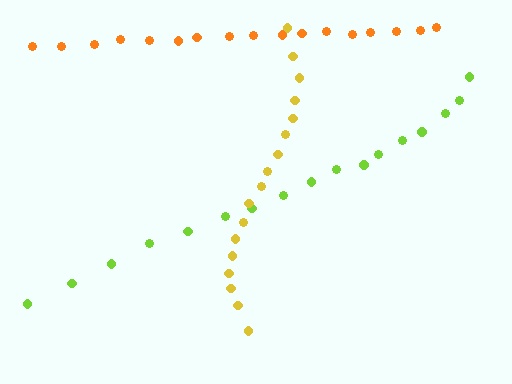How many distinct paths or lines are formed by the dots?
There are 3 distinct paths.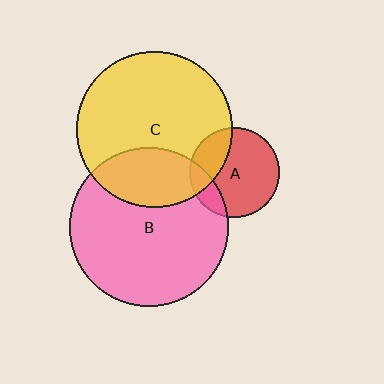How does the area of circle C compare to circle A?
Approximately 3.0 times.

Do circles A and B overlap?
Yes.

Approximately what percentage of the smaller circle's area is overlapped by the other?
Approximately 15%.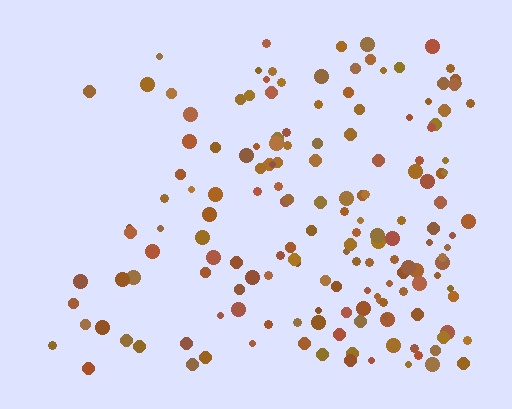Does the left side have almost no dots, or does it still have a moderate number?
Still a moderate number, just noticeably fewer than the right.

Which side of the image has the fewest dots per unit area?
The left.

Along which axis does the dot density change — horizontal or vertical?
Horizontal.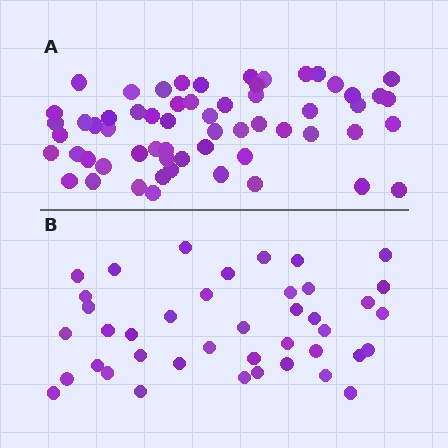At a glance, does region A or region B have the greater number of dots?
Region A (the top region) has more dots.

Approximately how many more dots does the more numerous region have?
Region A has approximately 20 more dots than region B.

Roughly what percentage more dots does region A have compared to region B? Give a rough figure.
About 45% more.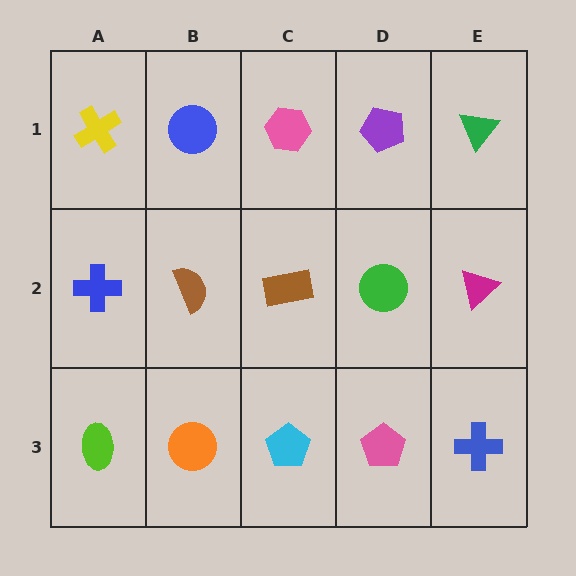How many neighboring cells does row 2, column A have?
3.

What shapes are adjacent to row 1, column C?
A brown rectangle (row 2, column C), a blue circle (row 1, column B), a purple pentagon (row 1, column D).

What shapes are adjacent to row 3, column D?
A green circle (row 2, column D), a cyan pentagon (row 3, column C), a blue cross (row 3, column E).